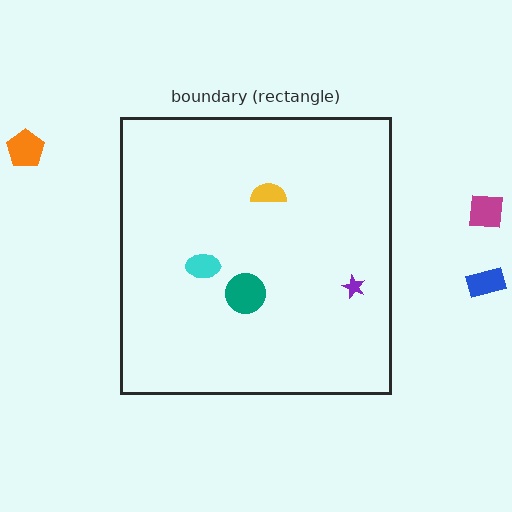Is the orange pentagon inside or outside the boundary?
Outside.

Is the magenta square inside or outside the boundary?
Outside.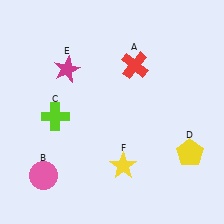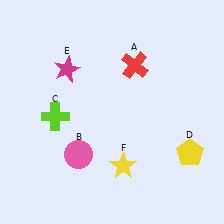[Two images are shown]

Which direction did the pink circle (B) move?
The pink circle (B) moved right.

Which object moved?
The pink circle (B) moved right.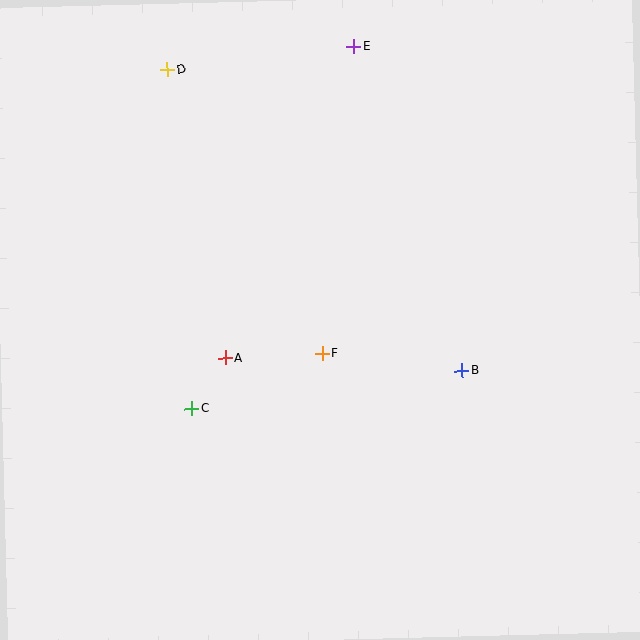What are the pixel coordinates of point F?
Point F is at (322, 353).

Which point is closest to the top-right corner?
Point E is closest to the top-right corner.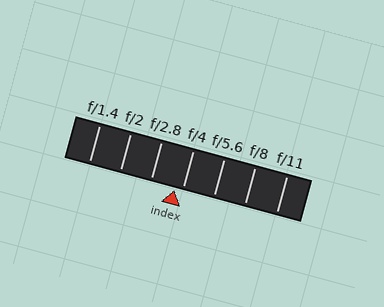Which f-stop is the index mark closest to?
The index mark is closest to f/4.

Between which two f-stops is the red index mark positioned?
The index mark is between f/2.8 and f/4.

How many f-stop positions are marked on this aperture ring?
There are 7 f-stop positions marked.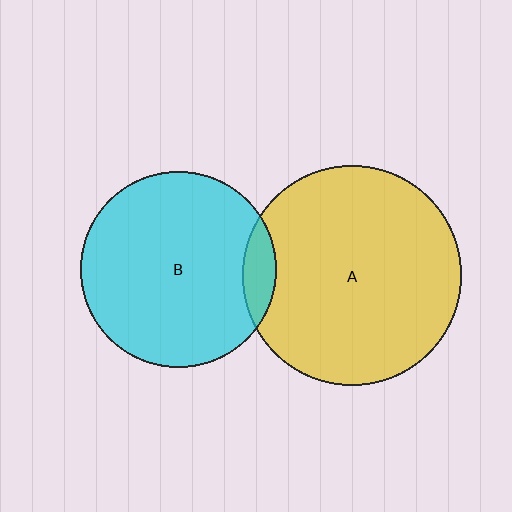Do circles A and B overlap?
Yes.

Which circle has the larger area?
Circle A (yellow).